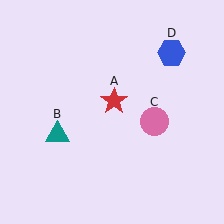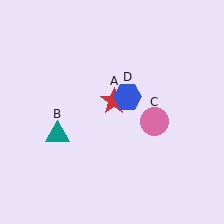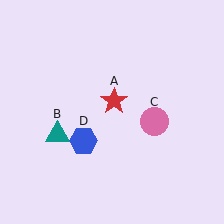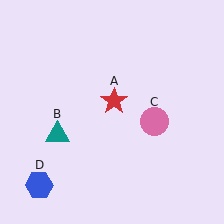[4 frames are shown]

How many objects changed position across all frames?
1 object changed position: blue hexagon (object D).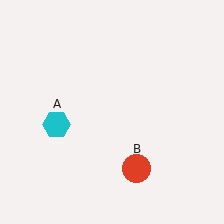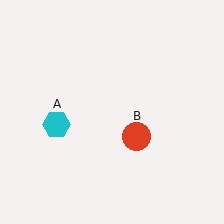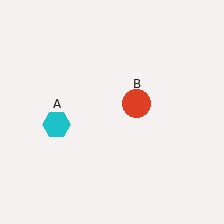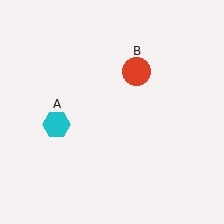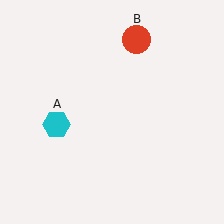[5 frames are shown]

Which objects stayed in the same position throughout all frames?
Cyan hexagon (object A) remained stationary.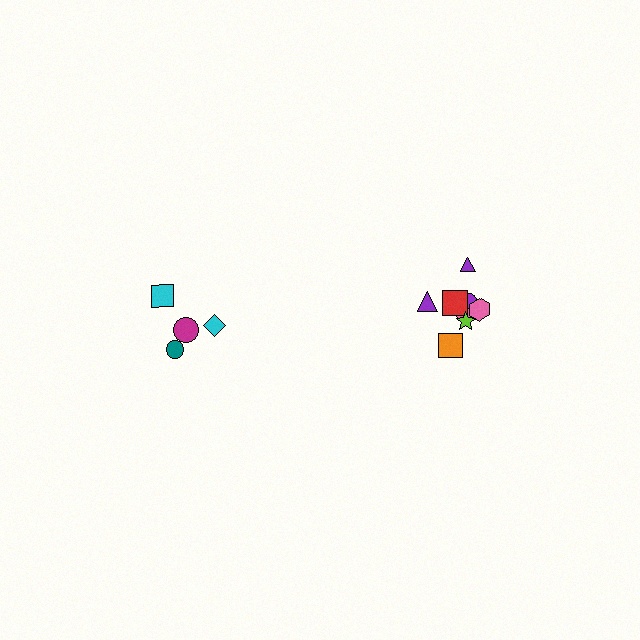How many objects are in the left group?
There are 4 objects.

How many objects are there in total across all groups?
There are 12 objects.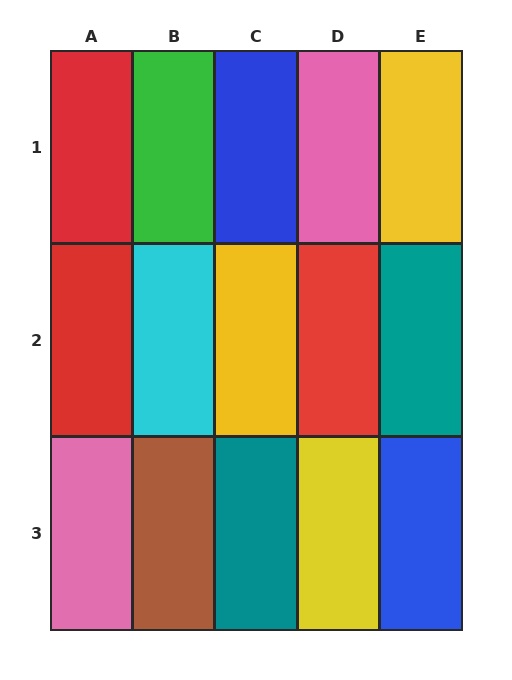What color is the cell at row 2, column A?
Red.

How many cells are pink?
2 cells are pink.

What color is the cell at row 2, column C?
Yellow.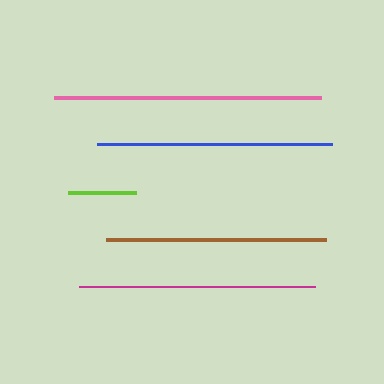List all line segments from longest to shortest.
From longest to shortest: pink, magenta, blue, brown, lime.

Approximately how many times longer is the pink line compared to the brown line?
The pink line is approximately 1.2 times the length of the brown line.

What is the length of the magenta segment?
The magenta segment is approximately 236 pixels long.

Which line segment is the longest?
The pink line is the longest at approximately 267 pixels.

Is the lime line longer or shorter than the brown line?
The brown line is longer than the lime line.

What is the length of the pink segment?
The pink segment is approximately 267 pixels long.